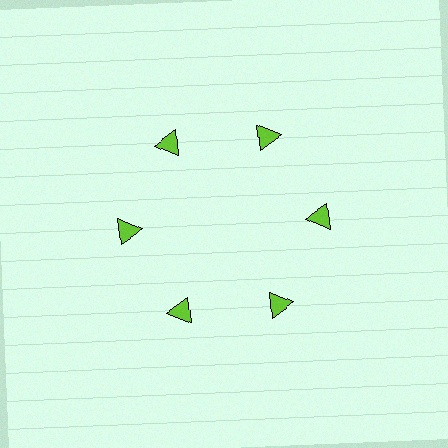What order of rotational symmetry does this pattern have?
This pattern has 6-fold rotational symmetry.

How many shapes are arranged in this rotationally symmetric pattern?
There are 6 shapes, arranged in 6 groups of 1.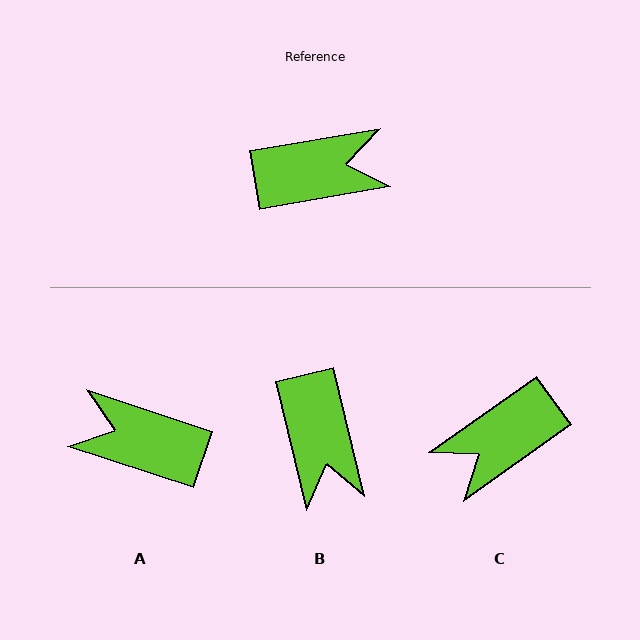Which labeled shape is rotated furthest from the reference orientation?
C, about 154 degrees away.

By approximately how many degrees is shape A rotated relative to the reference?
Approximately 152 degrees counter-clockwise.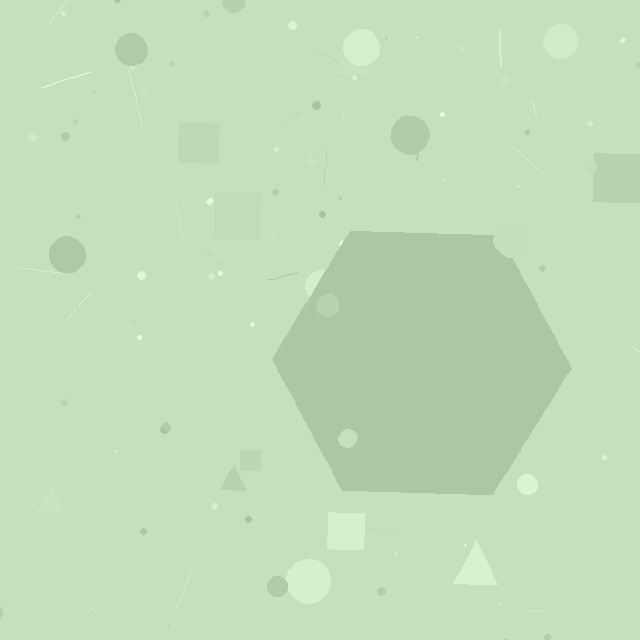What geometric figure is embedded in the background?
A hexagon is embedded in the background.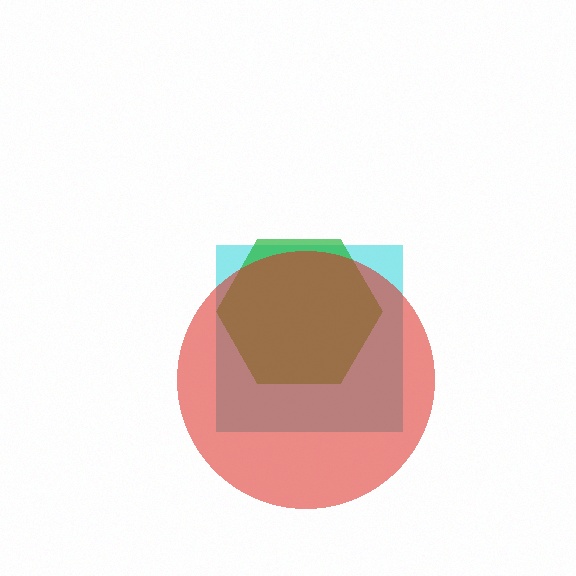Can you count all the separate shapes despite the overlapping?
Yes, there are 3 separate shapes.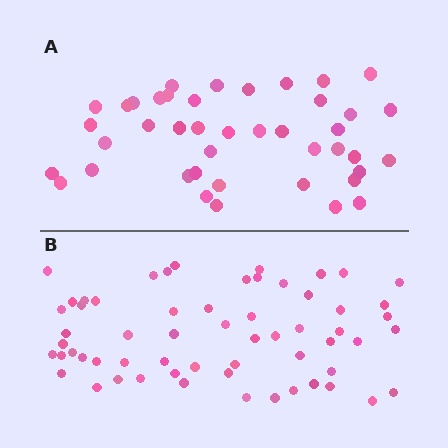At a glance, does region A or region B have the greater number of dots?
Region B (the bottom region) has more dots.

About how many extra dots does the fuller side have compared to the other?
Region B has approximately 20 more dots than region A.